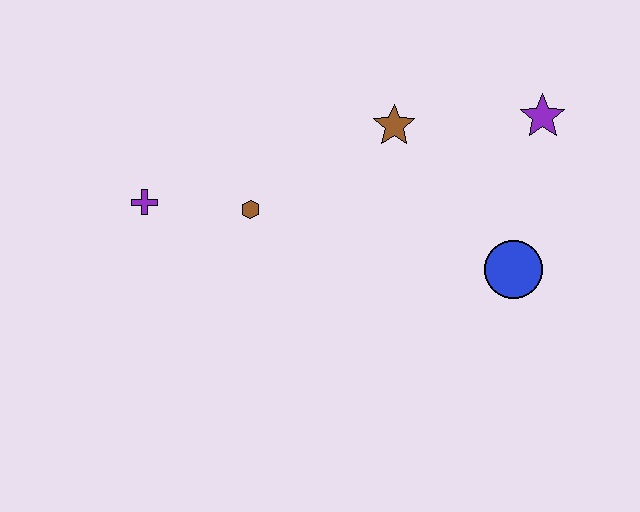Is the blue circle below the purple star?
Yes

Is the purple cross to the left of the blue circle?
Yes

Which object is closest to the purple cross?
The brown hexagon is closest to the purple cross.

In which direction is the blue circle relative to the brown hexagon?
The blue circle is to the right of the brown hexagon.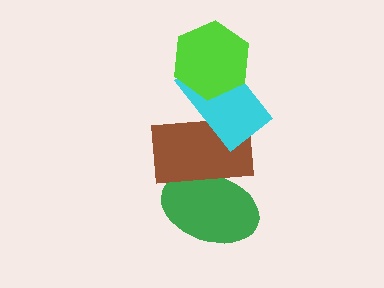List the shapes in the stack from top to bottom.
From top to bottom: the lime hexagon, the cyan rectangle, the brown rectangle, the green ellipse.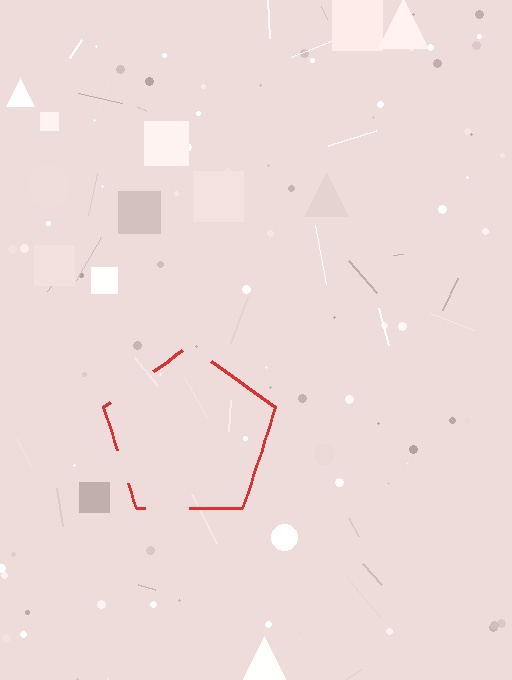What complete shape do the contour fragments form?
The contour fragments form a pentagon.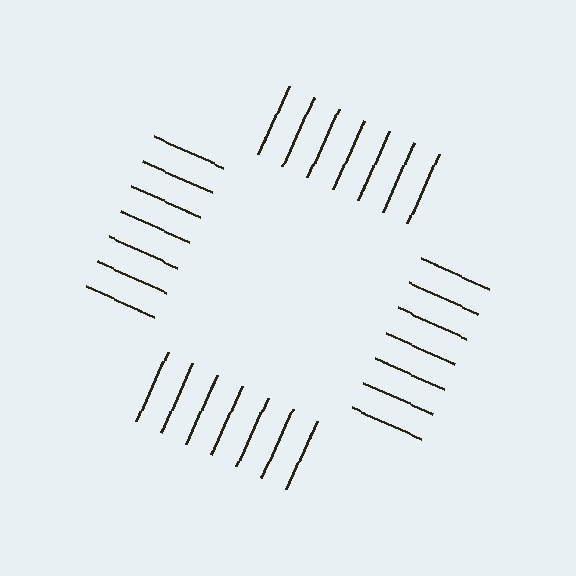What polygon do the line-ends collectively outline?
An illusory square — the line segments terminate on its edges but no continuous stroke is drawn.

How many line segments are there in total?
28 — 7 along each of the 4 edges.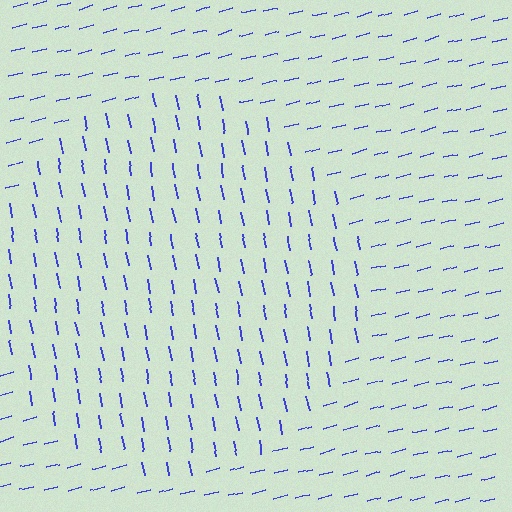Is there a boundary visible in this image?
Yes, there is a texture boundary formed by a change in line orientation.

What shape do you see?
I see a circle.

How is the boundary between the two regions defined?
The boundary is defined purely by a change in line orientation (approximately 86 degrees difference). All lines are the same color and thickness.